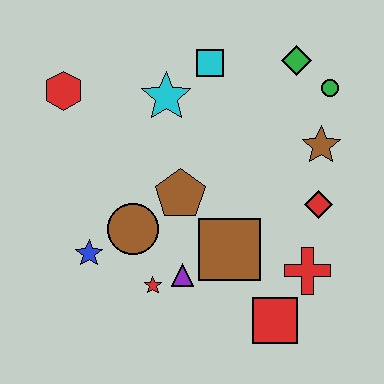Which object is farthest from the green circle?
The blue star is farthest from the green circle.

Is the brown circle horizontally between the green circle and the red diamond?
No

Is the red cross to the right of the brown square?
Yes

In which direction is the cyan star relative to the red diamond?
The cyan star is to the left of the red diamond.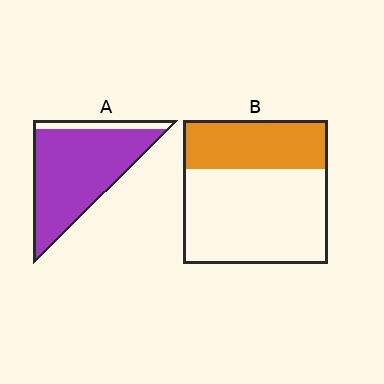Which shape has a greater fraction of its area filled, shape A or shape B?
Shape A.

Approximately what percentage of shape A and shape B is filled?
A is approximately 90% and B is approximately 35%.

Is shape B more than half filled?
No.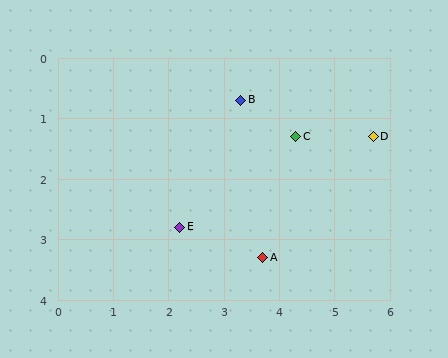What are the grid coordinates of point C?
Point C is at approximately (4.3, 1.3).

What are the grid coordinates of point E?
Point E is at approximately (2.2, 2.8).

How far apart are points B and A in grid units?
Points B and A are about 2.6 grid units apart.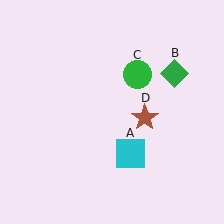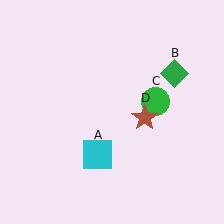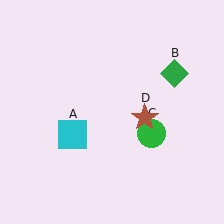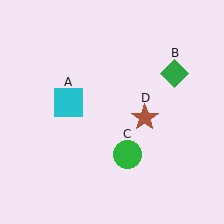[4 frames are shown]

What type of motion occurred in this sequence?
The cyan square (object A), green circle (object C) rotated clockwise around the center of the scene.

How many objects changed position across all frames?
2 objects changed position: cyan square (object A), green circle (object C).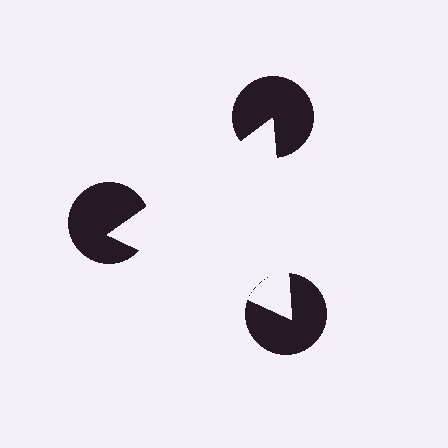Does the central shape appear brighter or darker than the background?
It typically appears slightly brighter than the background, even though no actual brightness change is drawn.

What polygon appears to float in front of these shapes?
An illusory triangle — its edges are inferred from the aligned wedge cuts in the pac-man discs, not physically drawn.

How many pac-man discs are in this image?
There are 3 — one at each vertex of the illusory triangle.